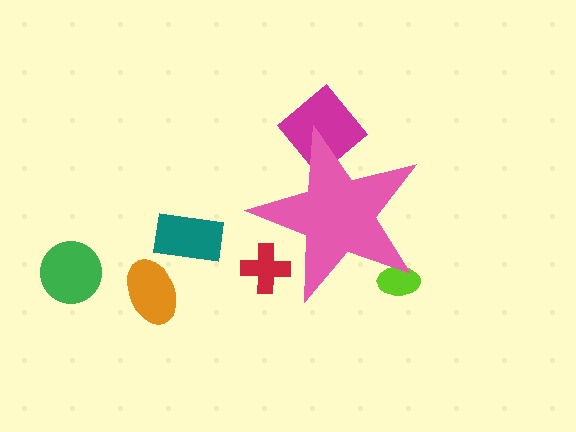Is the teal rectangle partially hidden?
No, the teal rectangle is fully visible.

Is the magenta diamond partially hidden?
Yes, the magenta diamond is partially hidden behind the pink star.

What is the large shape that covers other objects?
A pink star.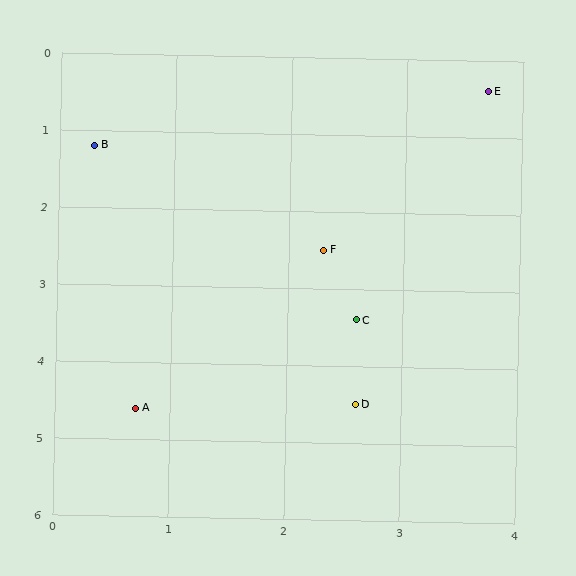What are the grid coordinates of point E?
Point E is at approximately (3.7, 0.4).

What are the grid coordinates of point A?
Point A is at approximately (0.7, 4.6).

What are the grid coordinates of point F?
Point F is at approximately (2.3, 2.5).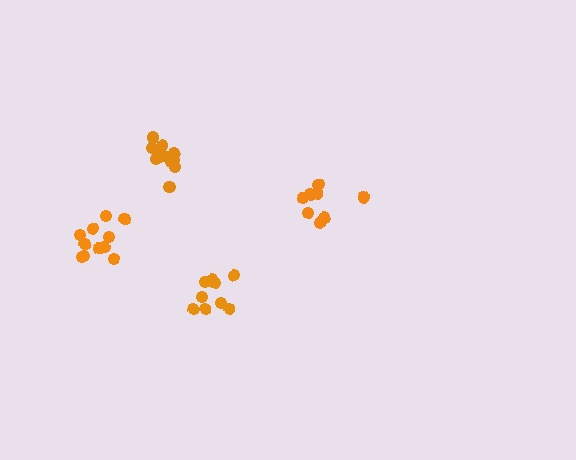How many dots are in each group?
Group 1: 8 dots, Group 2: 12 dots, Group 3: 14 dots, Group 4: 10 dots (44 total).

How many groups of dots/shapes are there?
There are 4 groups.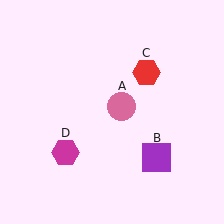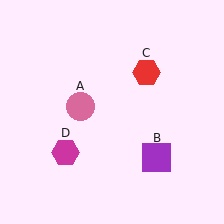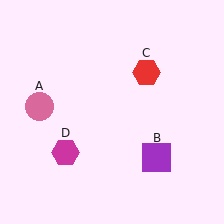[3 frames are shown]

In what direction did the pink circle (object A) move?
The pink circle (object A) moved left.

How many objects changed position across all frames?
1 object changed position: pink circle (object A).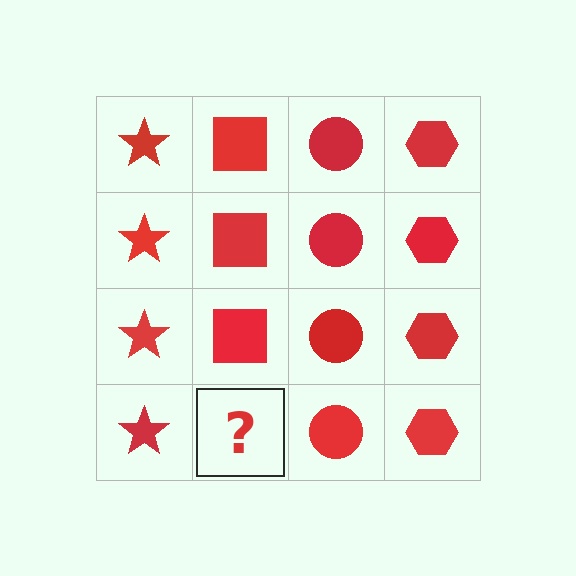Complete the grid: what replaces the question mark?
The question mark should be replaced with a red square.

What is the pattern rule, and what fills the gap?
The rule is that each column has a consistent shape. The gap should be filled with a red square.